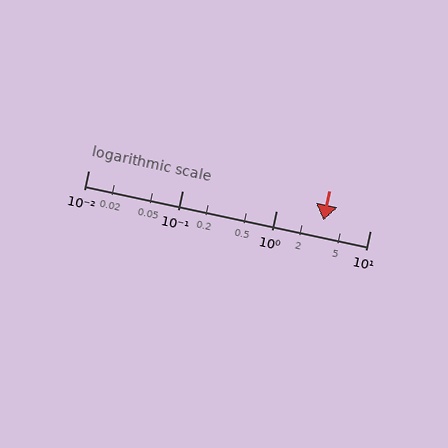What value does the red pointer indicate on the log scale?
The pointer indicates approximately 3.2.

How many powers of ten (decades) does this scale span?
The scale spans 3 decades, from 0.01 to 10.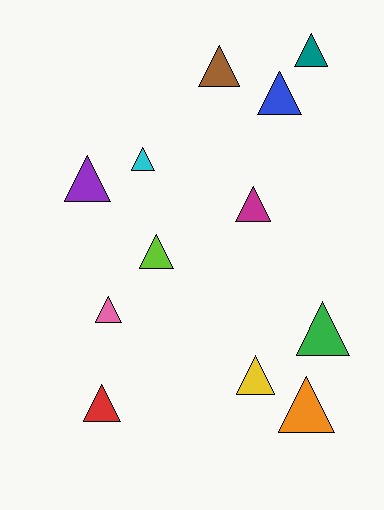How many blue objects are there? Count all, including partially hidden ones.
There is 1 blue object.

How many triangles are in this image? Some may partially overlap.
There are 12 triangles.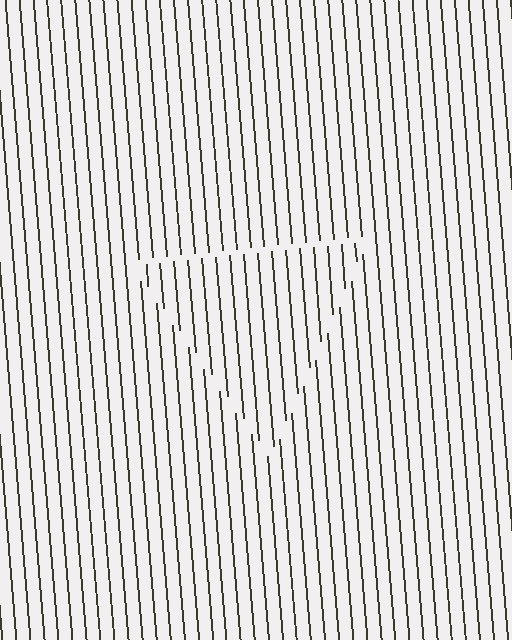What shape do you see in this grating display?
An illusory triangle. The interior of the shape contains the same grating, shifted by half a period — the contour is defined by the phase discontinuity where line-ends from the inner and outer gratings abut.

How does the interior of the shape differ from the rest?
The interior of the shape contains the same grating, shifted by half a period — the contour is defined by the phase discontinuity where line-ends from the inner and outer gratings abut.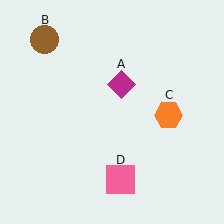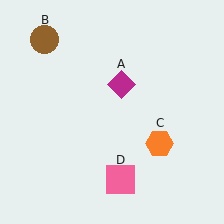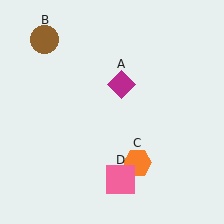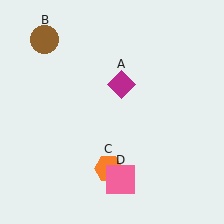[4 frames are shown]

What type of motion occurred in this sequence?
The orange hexagon (object C) rotated clockwise around the center of the scene.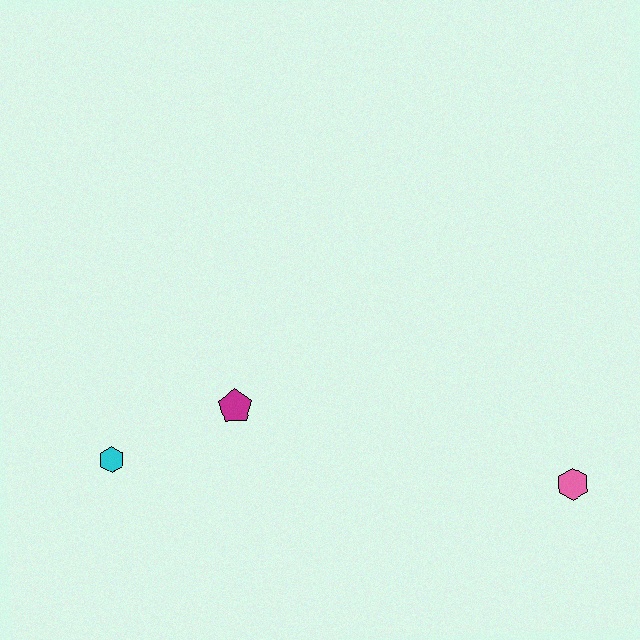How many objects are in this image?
There are 3 objects.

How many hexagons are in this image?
There are 2 hexagons.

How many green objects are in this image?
There are no green objects.